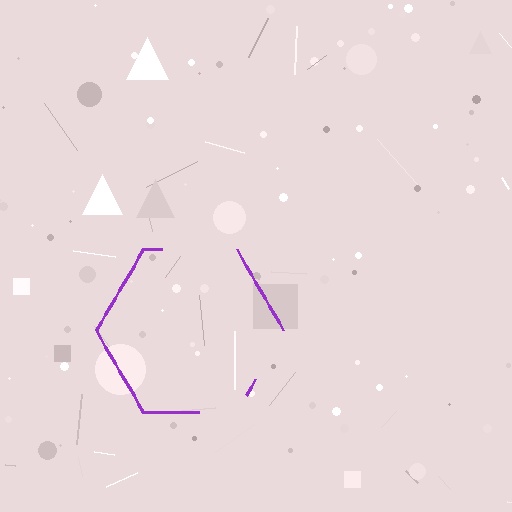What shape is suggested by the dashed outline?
The dashed outline suggests a hexagon.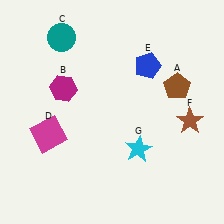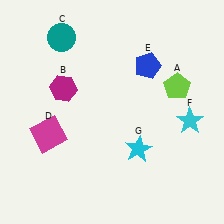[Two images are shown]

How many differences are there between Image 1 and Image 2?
There are 2 differences between the two images.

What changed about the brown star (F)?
In Image 1, F is brown. In Image 2, it changed to cyan.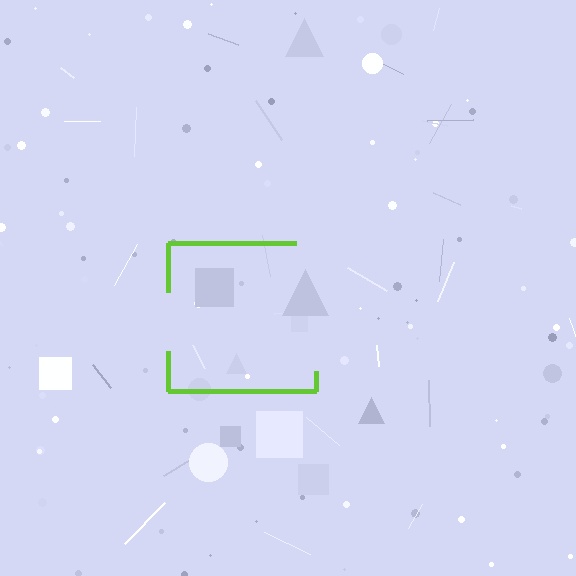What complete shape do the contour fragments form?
The contour fragments form a square.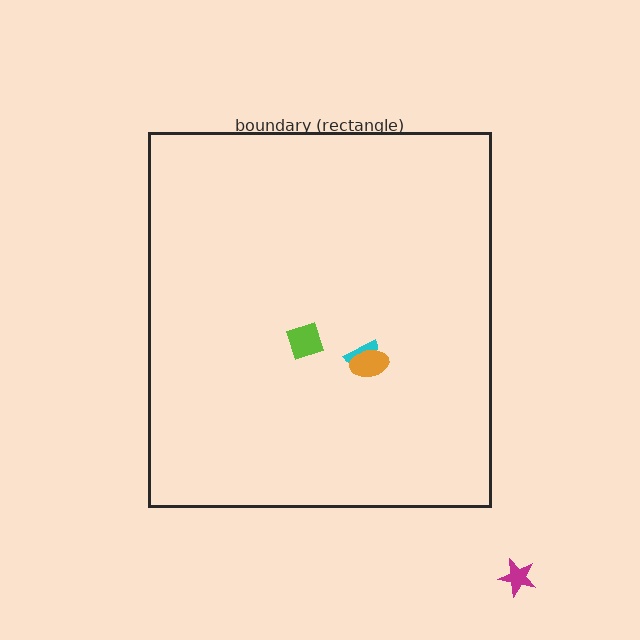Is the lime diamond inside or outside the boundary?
Inside.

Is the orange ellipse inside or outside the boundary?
Inside.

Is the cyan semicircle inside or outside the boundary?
Inside.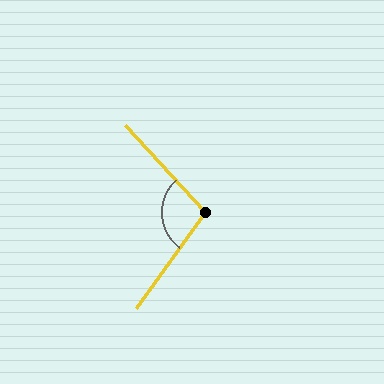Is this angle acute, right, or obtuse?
It is obtuse.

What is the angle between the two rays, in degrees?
Approximately 102 degrees.